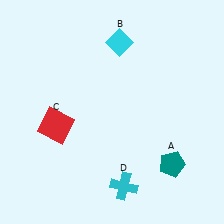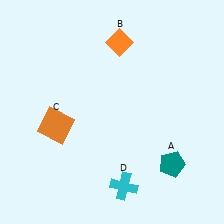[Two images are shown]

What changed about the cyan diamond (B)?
In Image 1, B is cyan. In Image 2, it changed to orange.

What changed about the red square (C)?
In Image 1, C is red. In Image 2, it changed to orange.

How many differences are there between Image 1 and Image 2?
There are 2 differences between the two images.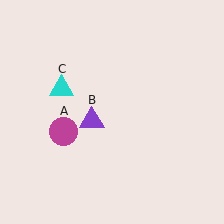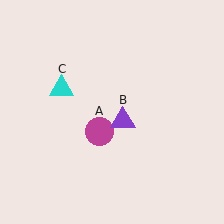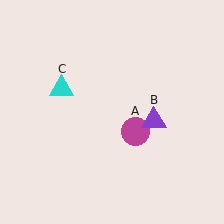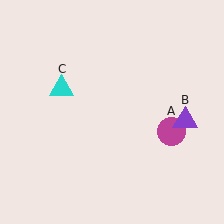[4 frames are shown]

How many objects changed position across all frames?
2 objects changed position: magenta circle (object A), purple triangle (object B).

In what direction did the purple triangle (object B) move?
The purple triangle (object B) moved right.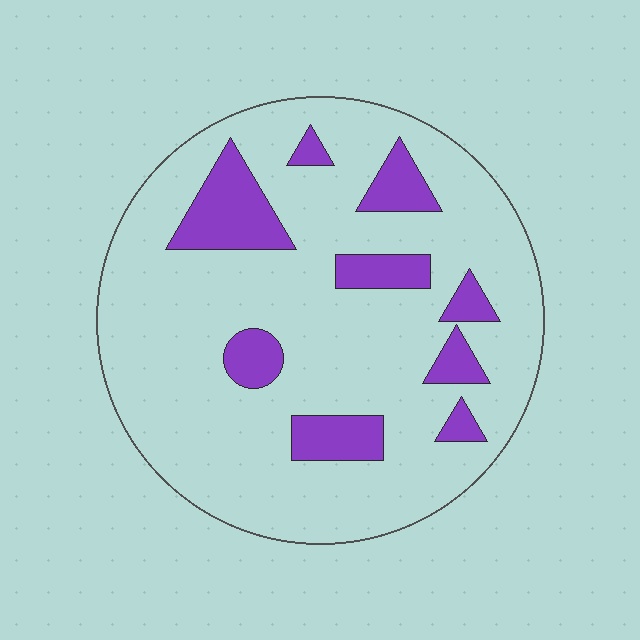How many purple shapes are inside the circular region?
9.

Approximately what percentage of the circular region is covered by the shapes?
Approximately 15%.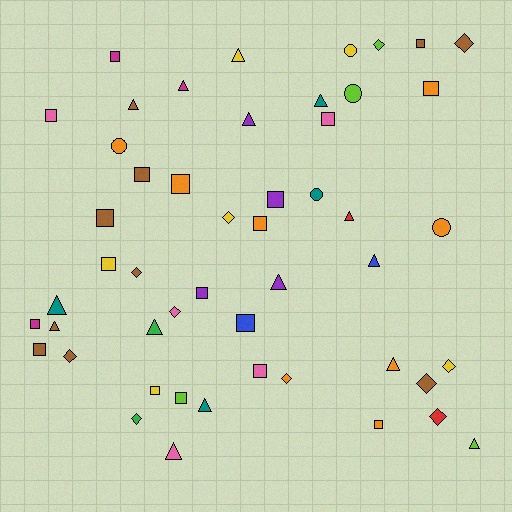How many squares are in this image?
There are 19 squares.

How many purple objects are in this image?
There are 4 purple objects.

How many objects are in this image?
There are 50 objects.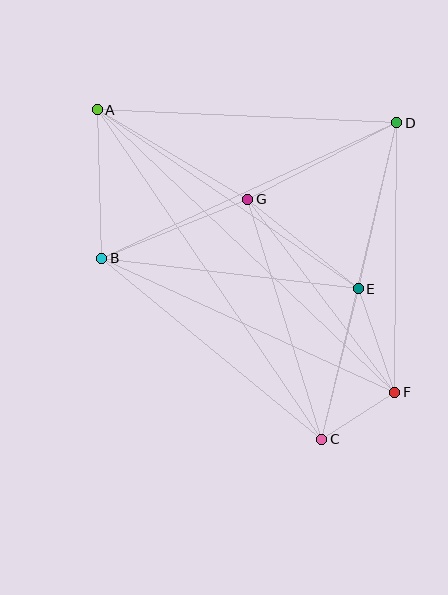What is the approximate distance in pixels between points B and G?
The distance between B and G is approximately 157 pixels.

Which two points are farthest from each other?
Points A and F are farthest from each other.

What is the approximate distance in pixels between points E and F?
The distance between E and F is approximately 110 pixels.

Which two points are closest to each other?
Points C and F are closest to each other.